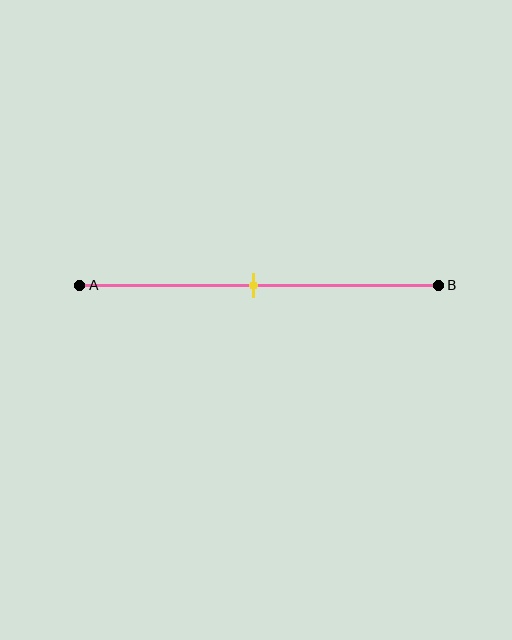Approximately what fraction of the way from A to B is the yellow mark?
The yellow mark is approximately 50% of the way from A to B.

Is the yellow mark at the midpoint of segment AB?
Yes, the mark is approximately at the midpoint.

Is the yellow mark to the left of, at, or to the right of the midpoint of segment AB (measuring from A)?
The yellow mark is approximately at the midpoint of segment AB.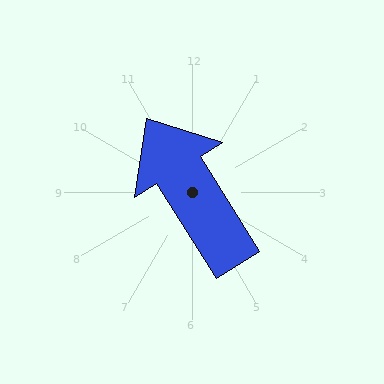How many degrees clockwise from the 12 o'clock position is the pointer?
Approximately 328 degrees.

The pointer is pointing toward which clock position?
Roughly 11 o'clock.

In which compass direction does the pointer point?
Northwest.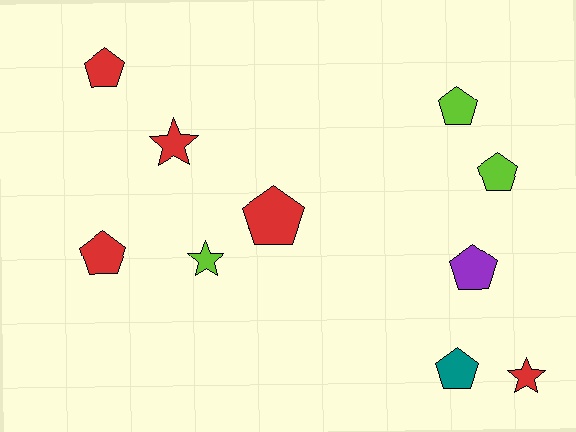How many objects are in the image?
There are 10 objects.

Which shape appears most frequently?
Pentagon, with 7 objects.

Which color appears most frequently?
Red, with 5 objects.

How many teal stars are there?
There are no teal stars.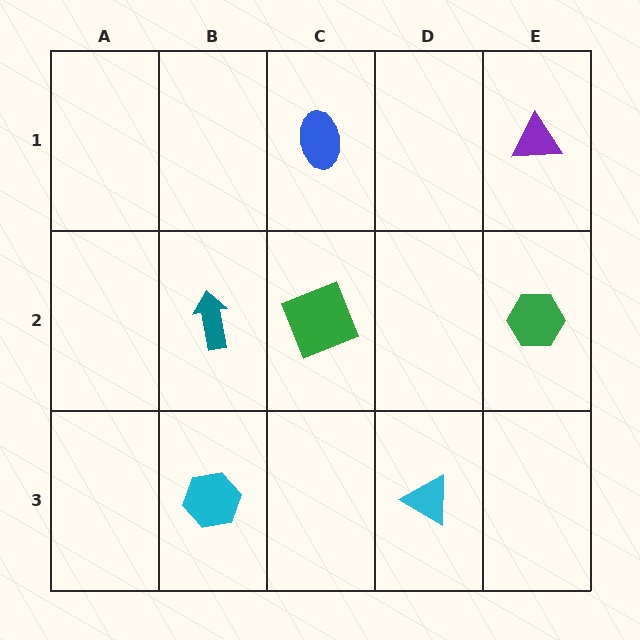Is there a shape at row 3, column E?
No, that cell is empty.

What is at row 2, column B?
A teal arrow.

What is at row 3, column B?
A cyan hexagon.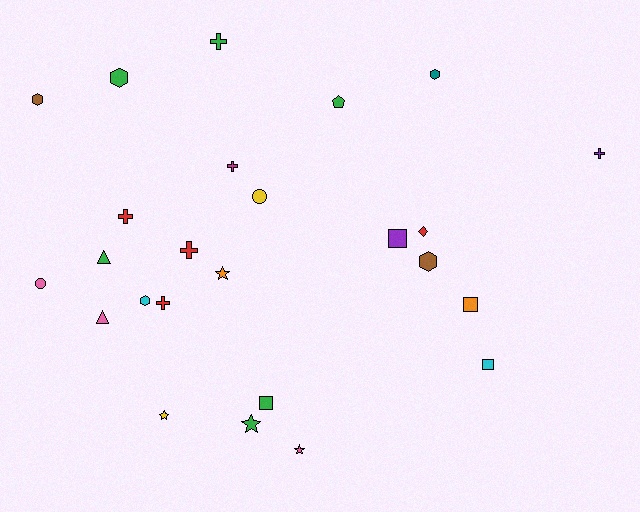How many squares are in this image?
There are 4 squares.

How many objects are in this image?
There are 25 objects.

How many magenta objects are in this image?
There is 1 magenta object.